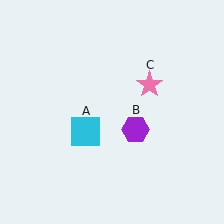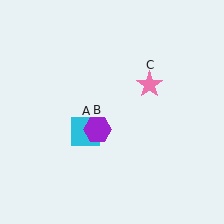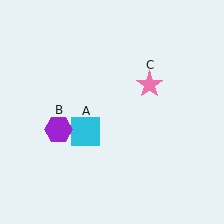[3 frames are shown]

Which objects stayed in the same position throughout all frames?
Cyan square (object A) and pink star (object C) remained stationary.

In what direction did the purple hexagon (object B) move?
The purple hexagon (object B) moved left.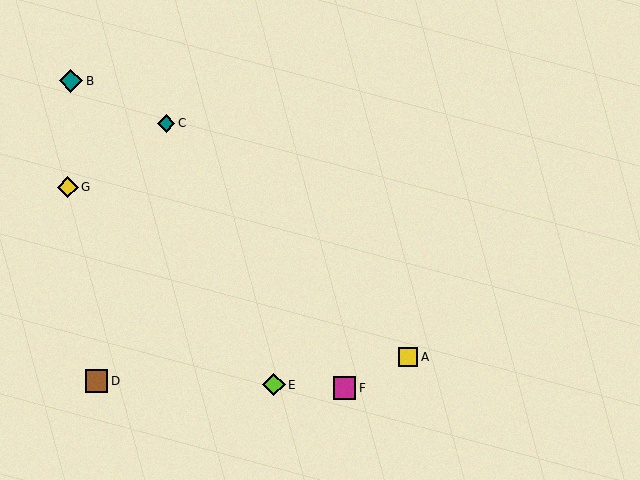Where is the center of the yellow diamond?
The center of the yellow diamond is at (68, 187).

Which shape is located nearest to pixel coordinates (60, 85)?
The teal diamond (labeled B) at (71, 81) is nearest to that location.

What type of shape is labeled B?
Shape B is a teal diamond.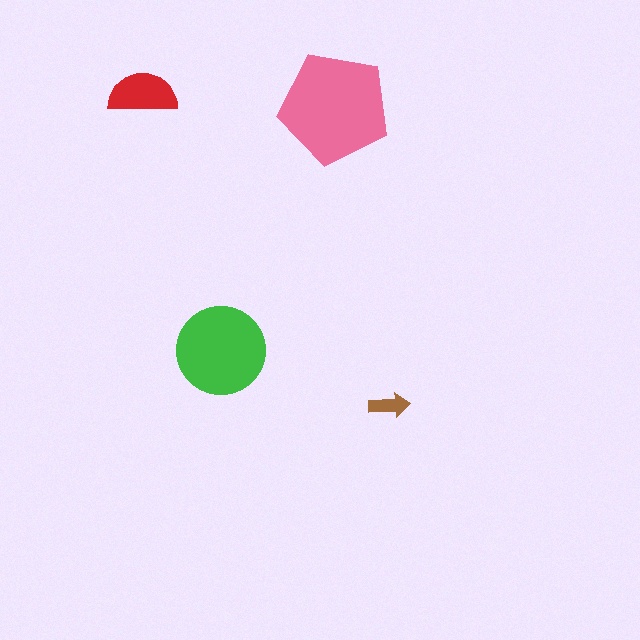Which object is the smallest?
The brown arrow.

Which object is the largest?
The pink pentagon.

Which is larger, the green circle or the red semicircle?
The green circle.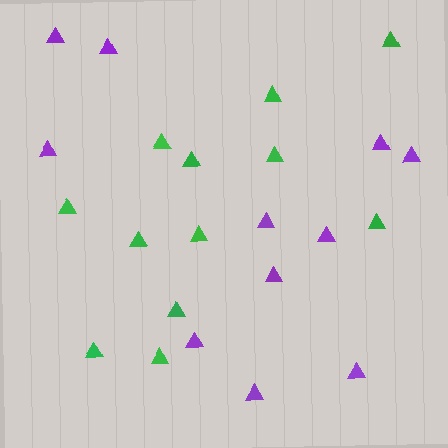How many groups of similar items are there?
There are 2 groups: one group of purple triangles (11) and one group of green triangles (12).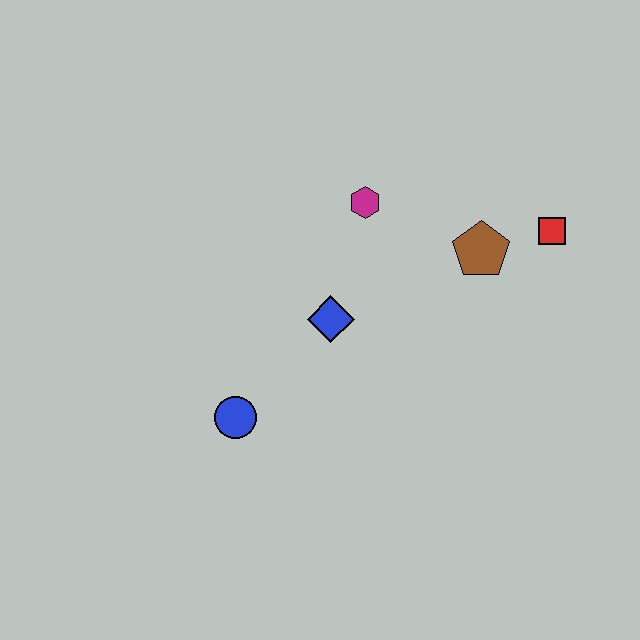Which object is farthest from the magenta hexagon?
The blue circle is farthest from the magenta hexagon.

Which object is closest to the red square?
The brown pentagon is closest to the red square.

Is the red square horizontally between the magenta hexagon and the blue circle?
No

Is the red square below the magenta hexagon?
Yes